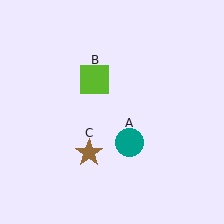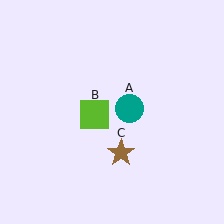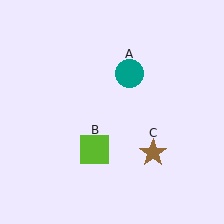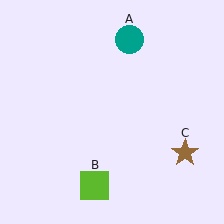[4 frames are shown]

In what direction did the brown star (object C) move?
The brown star (object C) moved right.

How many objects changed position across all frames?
3 objects changed position: teal circle (object A), lime square (object B), brown star (object C).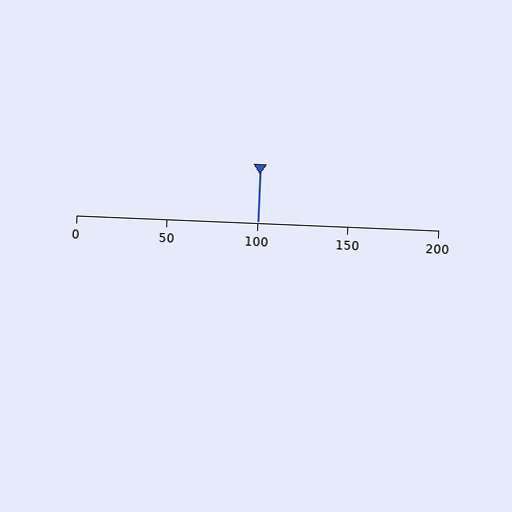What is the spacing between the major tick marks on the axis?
The major ticks are spaced 50 apart.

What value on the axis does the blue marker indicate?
The marker indicates approximately 100.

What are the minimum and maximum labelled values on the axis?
The axis runs from 0 to 200.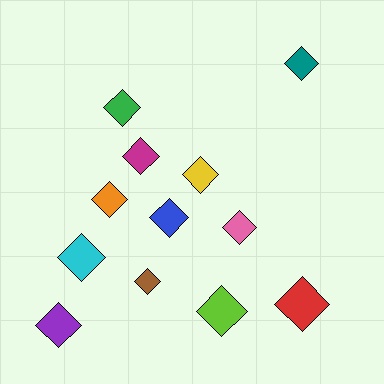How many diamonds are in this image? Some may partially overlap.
There are 12 diamonds.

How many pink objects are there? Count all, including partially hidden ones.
There is 1 pink object.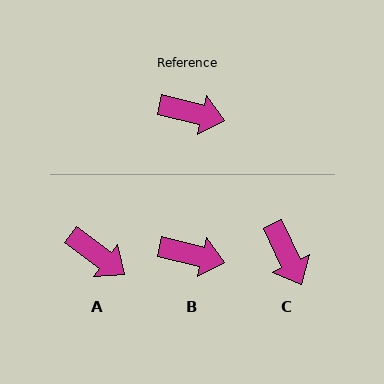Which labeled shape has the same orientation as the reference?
B.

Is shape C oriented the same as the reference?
No, it is off by about 51 degrees.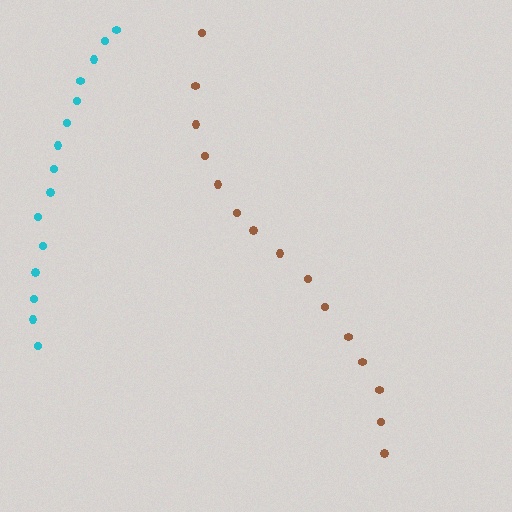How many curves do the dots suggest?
There are 2 distinct paths.